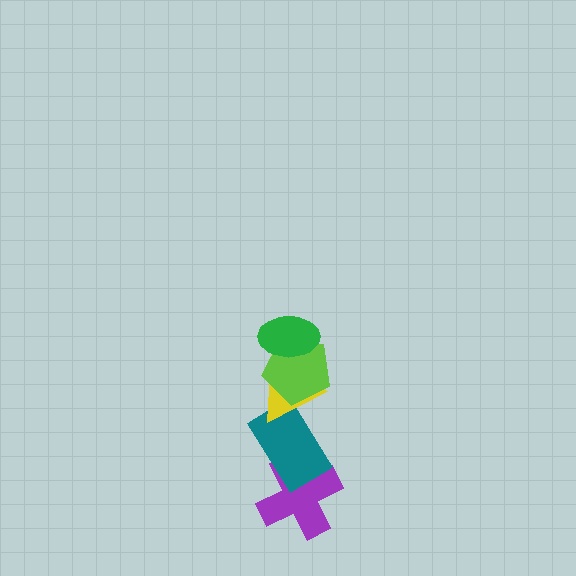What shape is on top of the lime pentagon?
The green ellipse is on top of the lime pentagon.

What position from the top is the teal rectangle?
The teal rectangle is 4th from the top.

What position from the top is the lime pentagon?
The lime pentagon is 2nd from the top.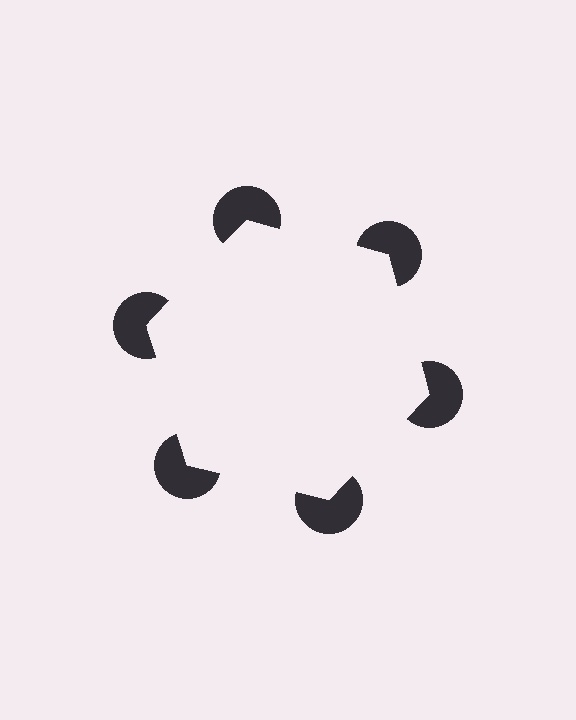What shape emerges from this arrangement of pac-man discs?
An illusory hexagon — its edges are inferred from the aligned wedge cuts in the pac-man discs, not physically drawn.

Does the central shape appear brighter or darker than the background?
It typically appears slightly brighter than the background, even though no actual brightness change is drawn.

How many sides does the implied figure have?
6 sides.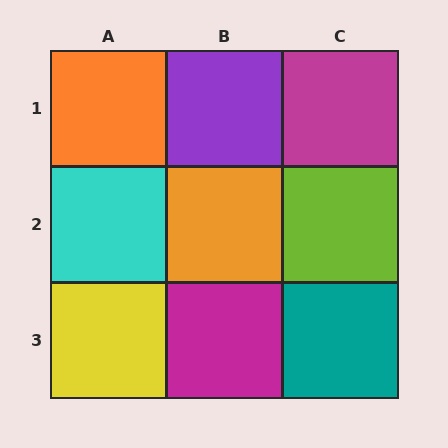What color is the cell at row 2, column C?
Lime.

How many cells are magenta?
2 cells are magenta.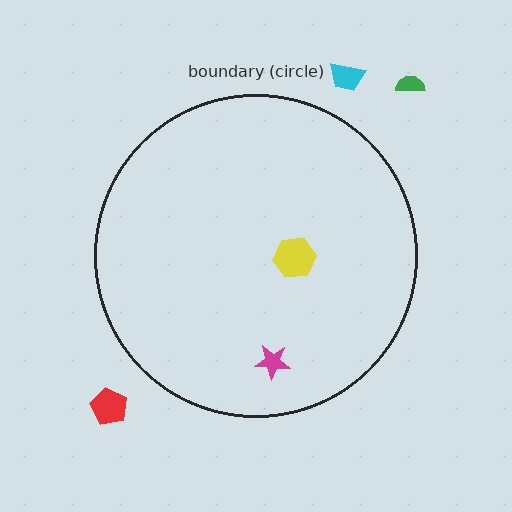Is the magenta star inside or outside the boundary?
Inside.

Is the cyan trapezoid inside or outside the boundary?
Outside.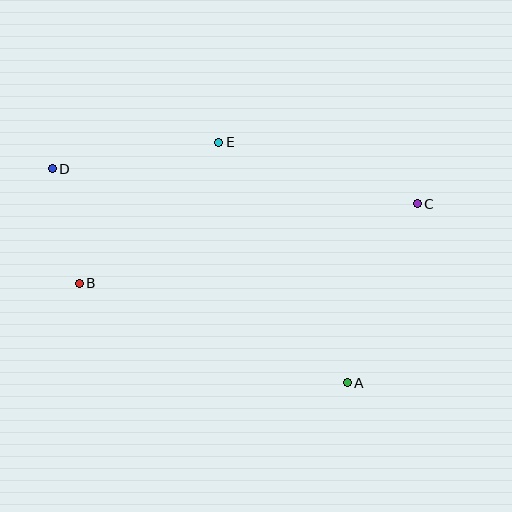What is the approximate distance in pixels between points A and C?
The distance between A and C is approximately 192 pixels.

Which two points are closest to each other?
Points B and D are closest to each other.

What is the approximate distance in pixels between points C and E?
The distance between C and E is approximately 208 pixels.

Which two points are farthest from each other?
Points C and D are farthest from each other.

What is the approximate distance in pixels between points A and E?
The distance between A and E is approximately 273 pixels.